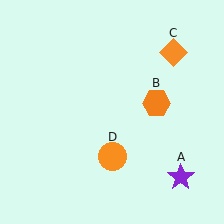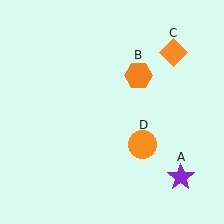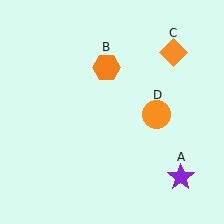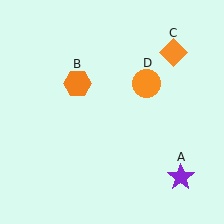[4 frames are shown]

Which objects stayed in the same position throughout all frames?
Purple star (object A) and orange diamond (object C) remained stationary.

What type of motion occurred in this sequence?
The orange hexagon (object B), orange circle (object D) rotated counterclockwise around the center of the scene.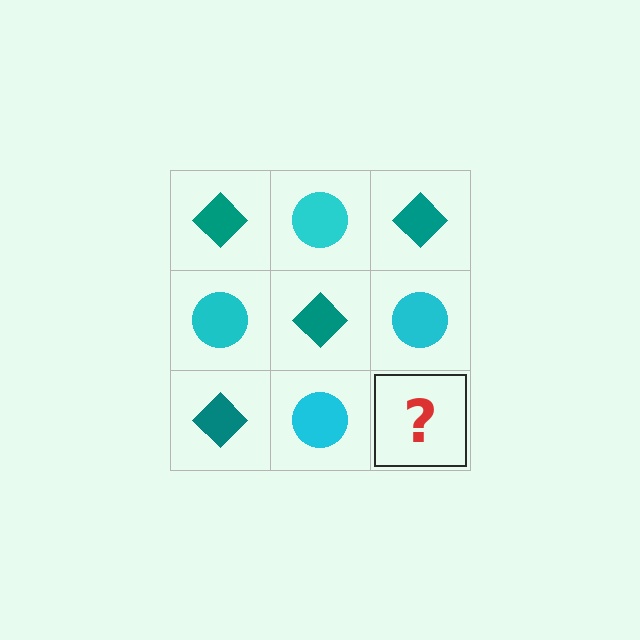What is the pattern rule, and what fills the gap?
The rule is that it alternates teal diamond and cyan circle in a checkerboard pattern. The gap should be filled with a teal diamond.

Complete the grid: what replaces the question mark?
The question mark should be replaced with a teal diamond.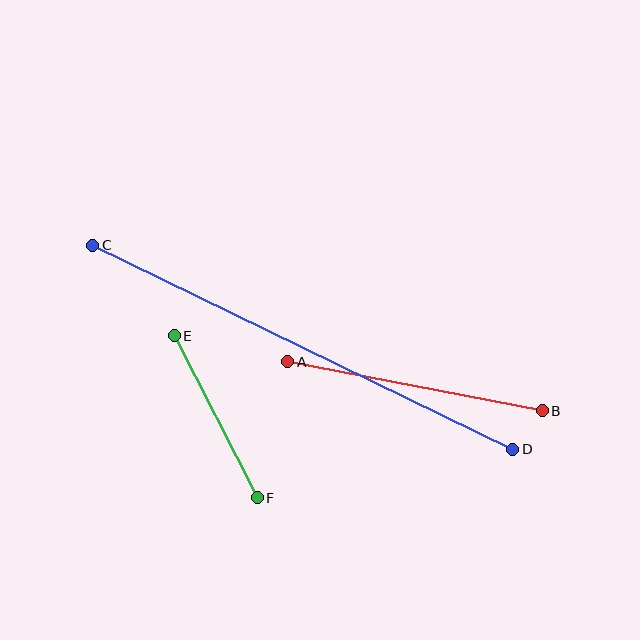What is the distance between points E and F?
The distance is approximately 182 pixels.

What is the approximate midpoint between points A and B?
The midpoint is at approximately (415, 386) pixels.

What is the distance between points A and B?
The distance is approximately 259 pixels.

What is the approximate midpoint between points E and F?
The midpoint is at approximately (216, 417) pixels.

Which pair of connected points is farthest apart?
Points C and D are farthest apart.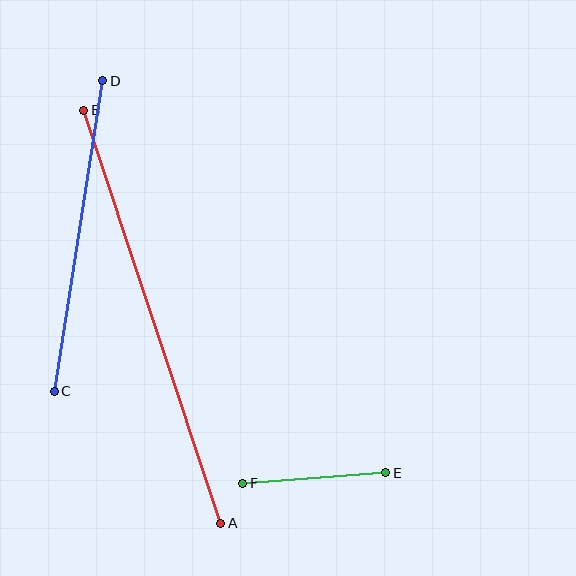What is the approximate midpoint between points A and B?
The midpoint is at approximately (152, 317) pixels.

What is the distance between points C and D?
The distance is approximately 314 pixels.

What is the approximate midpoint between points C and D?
The midpoint is at approximately (79, 236) pixels.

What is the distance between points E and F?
The distance is approximately 144 pixels.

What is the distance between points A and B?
The distance is approximately 435 pixels.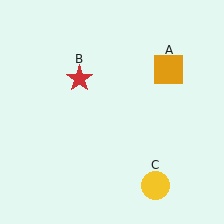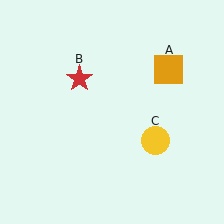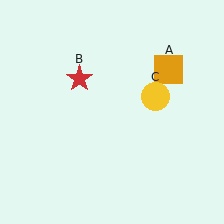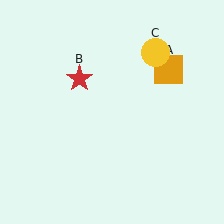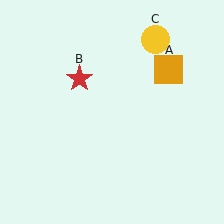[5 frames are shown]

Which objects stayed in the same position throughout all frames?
Orange square (object A) and red star (object B) remained stationary.